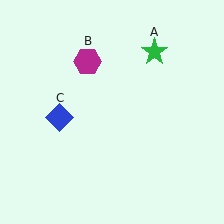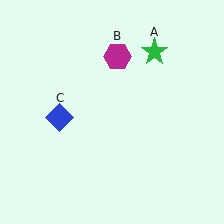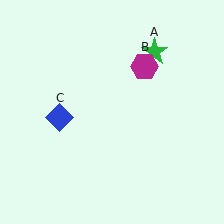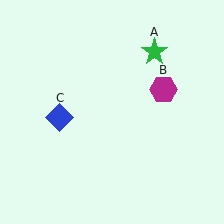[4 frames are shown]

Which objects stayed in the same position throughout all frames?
Green star (object A) and blue diamond (object C) remained stationary.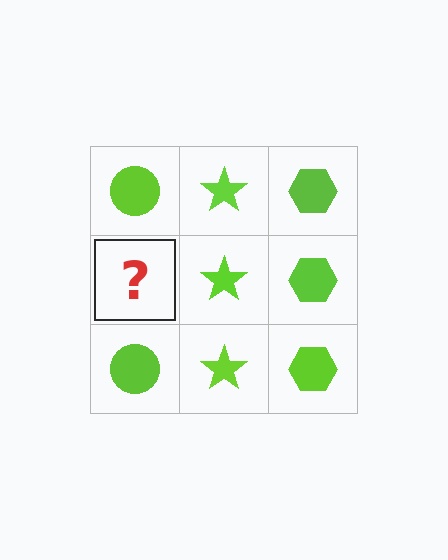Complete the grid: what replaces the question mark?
The question mark should be replaced with a lime circle.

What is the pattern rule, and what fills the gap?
The rule is that each column has a consistent shape. The gap should be filled with a lime circle.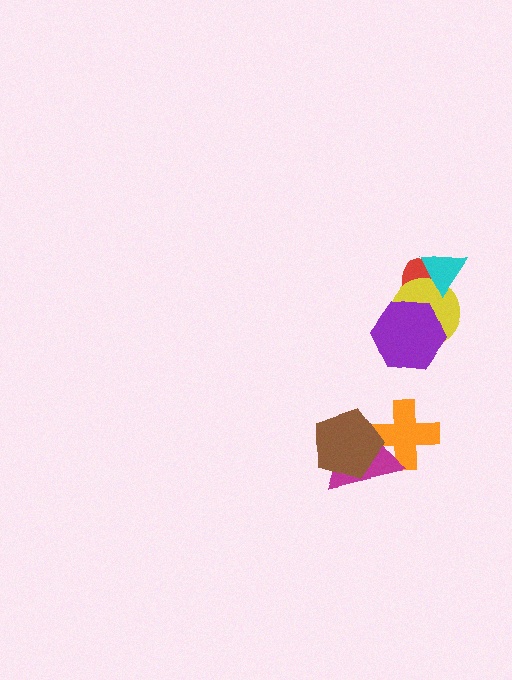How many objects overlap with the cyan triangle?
2 objects overlap with the cyan triangle.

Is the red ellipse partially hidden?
Yes, it is partially covered by another shape.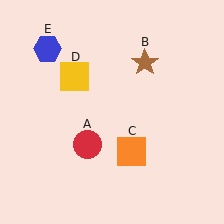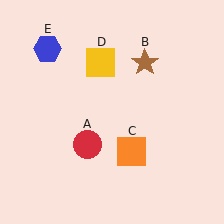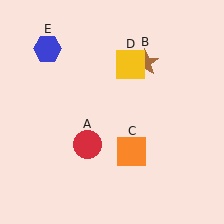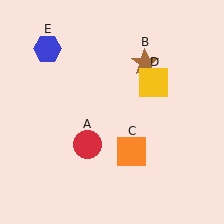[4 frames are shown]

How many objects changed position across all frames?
1 object changed position: yellow square (object D).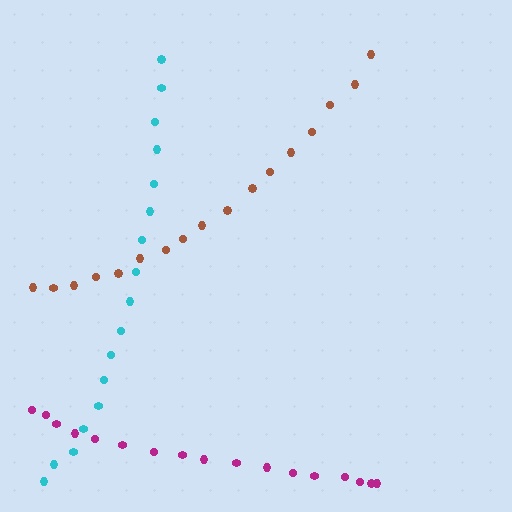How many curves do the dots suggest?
There are 3 distinct paths.